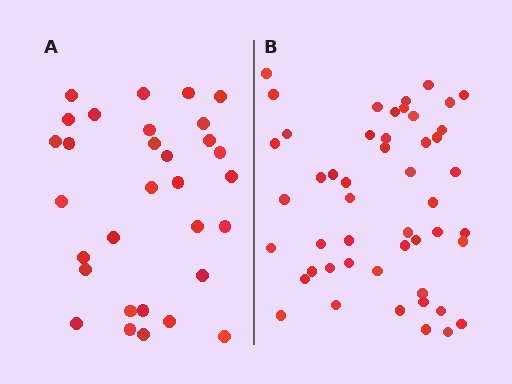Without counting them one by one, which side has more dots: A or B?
Region B (the right region) has more dots.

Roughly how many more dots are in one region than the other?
Region B has approximately 20 more dots than region A.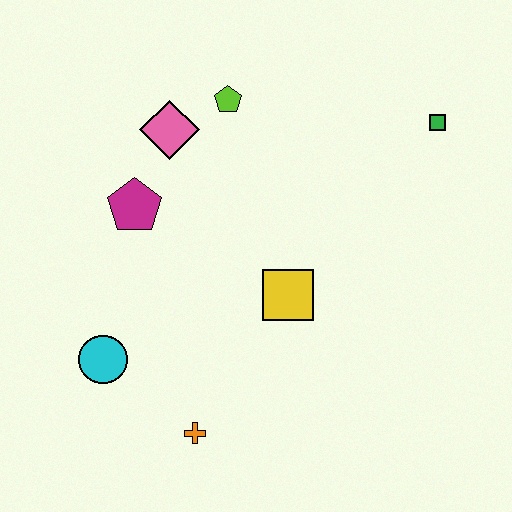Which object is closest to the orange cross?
The cyan circle is closest to the orange cross.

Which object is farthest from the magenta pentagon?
The green square is farthest from the magenta pentagon.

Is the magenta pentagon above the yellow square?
Yes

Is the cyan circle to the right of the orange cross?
No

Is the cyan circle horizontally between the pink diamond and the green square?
No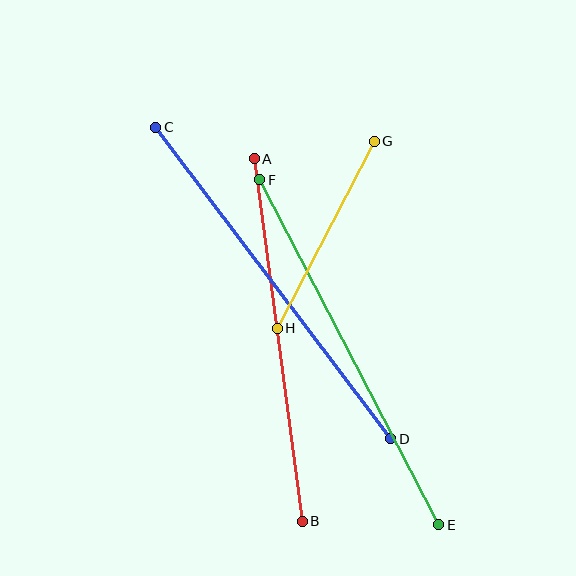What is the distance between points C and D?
The distance is approximately 390 pixels.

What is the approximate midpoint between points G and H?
The midpoint is at approximately (326, 235) pixels.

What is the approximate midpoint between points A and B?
The midpoint is at approximately (278, 340) pixels.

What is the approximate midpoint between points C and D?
The midpoint is at approximately (273, 283) pixels.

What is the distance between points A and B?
The distance is approximately 366 pixels.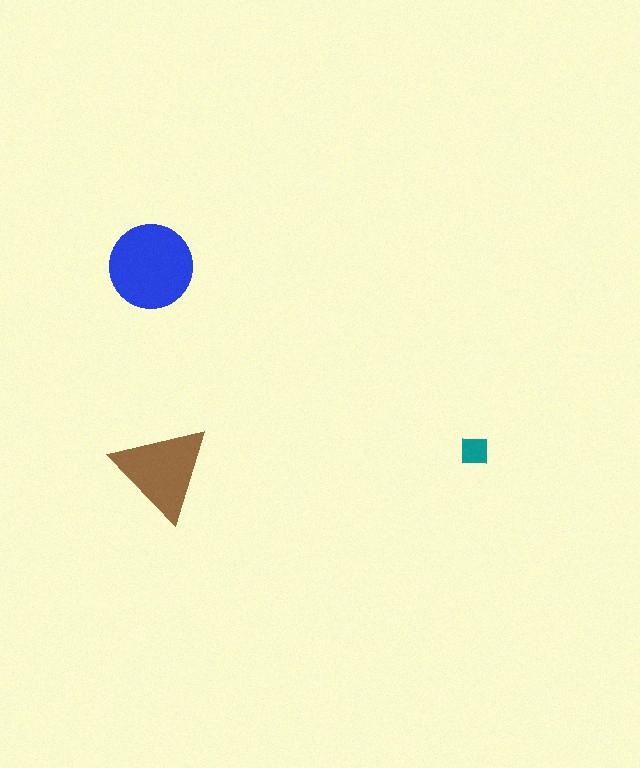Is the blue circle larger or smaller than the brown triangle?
Larger.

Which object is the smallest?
The teal square.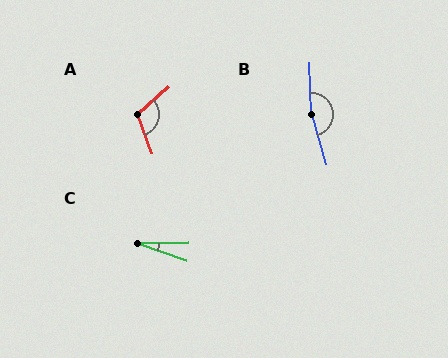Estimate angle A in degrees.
Approximately 111 degrees.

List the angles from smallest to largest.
C (20°), A (111°), B (166°).